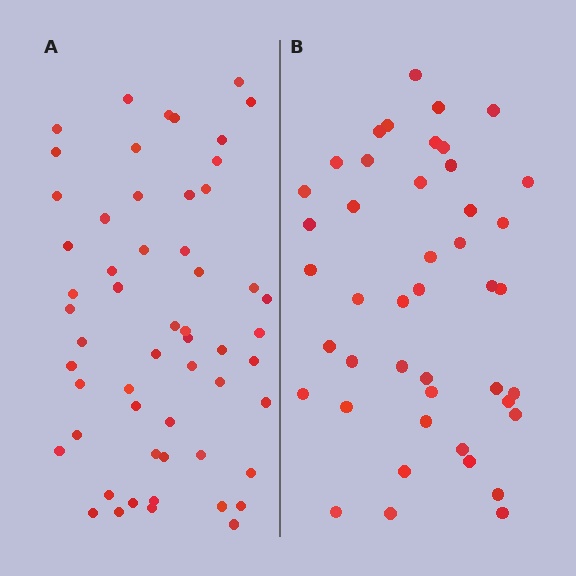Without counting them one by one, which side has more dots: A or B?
Region A (the left region) has more dots.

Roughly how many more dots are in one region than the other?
Region A has roughly 12 or so more dots than region B.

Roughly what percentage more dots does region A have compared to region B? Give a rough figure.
About 25% more.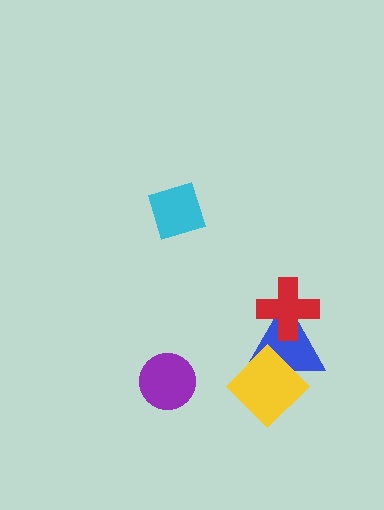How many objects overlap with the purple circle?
0 objects overlap with the purple circle.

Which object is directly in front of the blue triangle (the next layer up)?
The yellow diamond is directly in front of the blue triangle.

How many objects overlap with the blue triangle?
2 objects overlap with the blue triangle.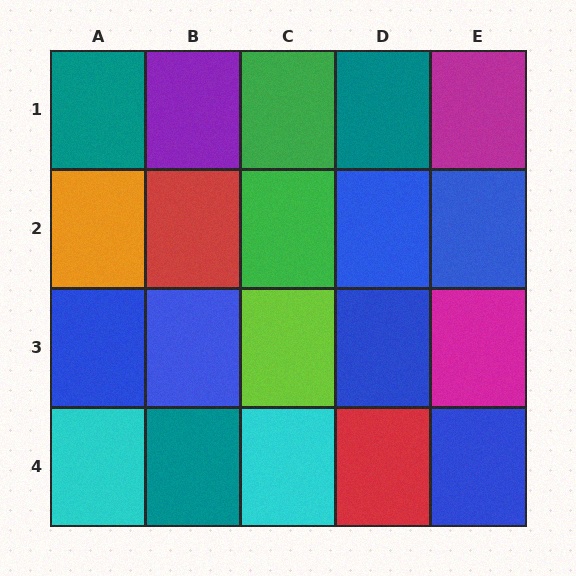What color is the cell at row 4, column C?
Cyan.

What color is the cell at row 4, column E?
Blue.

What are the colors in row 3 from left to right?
Blue, blue, lime, blue, magenta.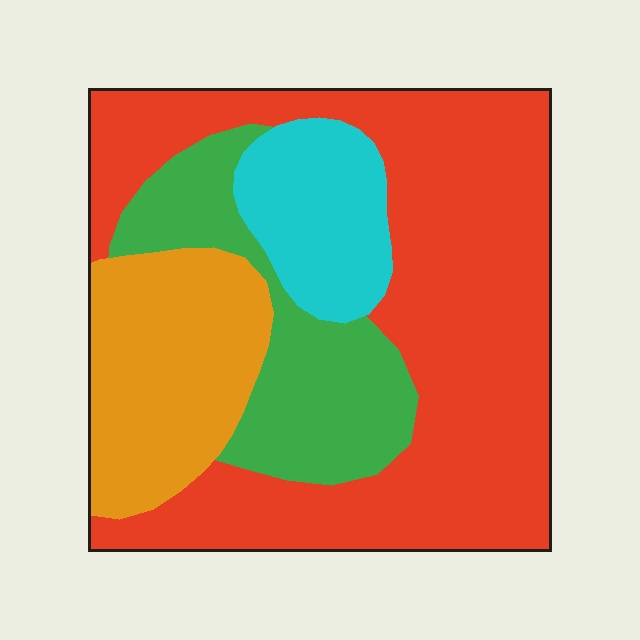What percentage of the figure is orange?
Orange takes up about one fifth (1/5) of the figure.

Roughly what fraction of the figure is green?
Green covers about 20% of the figure.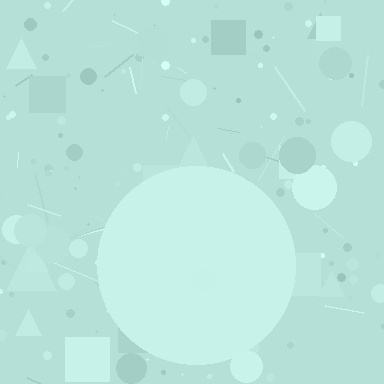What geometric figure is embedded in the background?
A circle is embedded in the background.